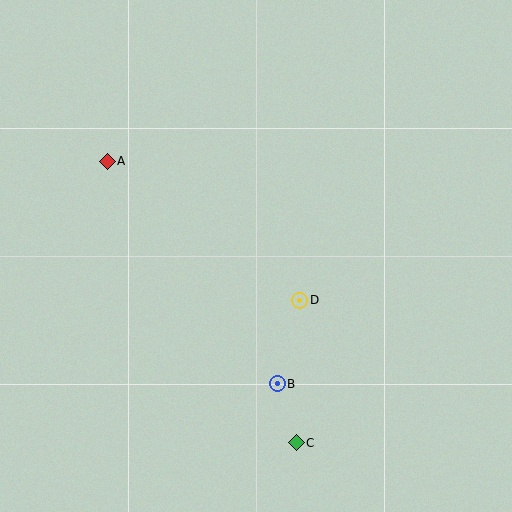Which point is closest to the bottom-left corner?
Point C is closest to the bottom-left corner.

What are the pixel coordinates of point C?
Point C is at (296, 443).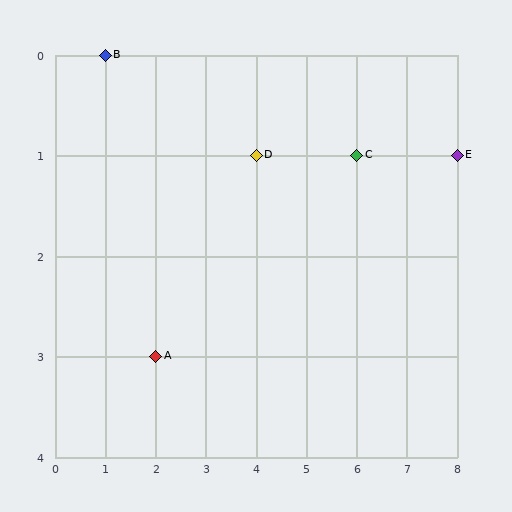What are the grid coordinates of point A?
Point A is at grid coordinates (2, 3).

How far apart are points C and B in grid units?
Points C and B are 5 columns and 1 row apart (about 5.1 grid units diagonally).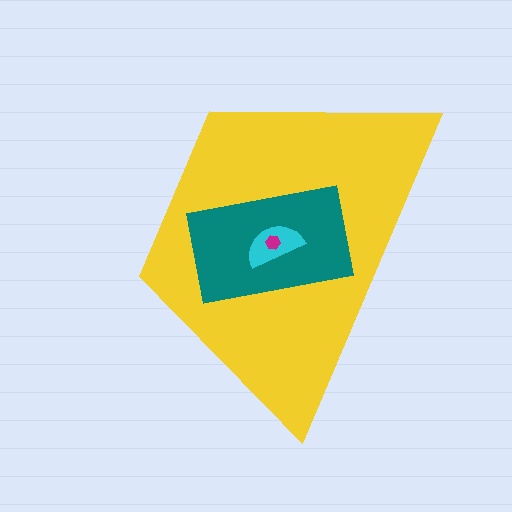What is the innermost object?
The magenta hexagon.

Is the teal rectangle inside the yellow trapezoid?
Yes.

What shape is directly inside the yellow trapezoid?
The teal rectangle.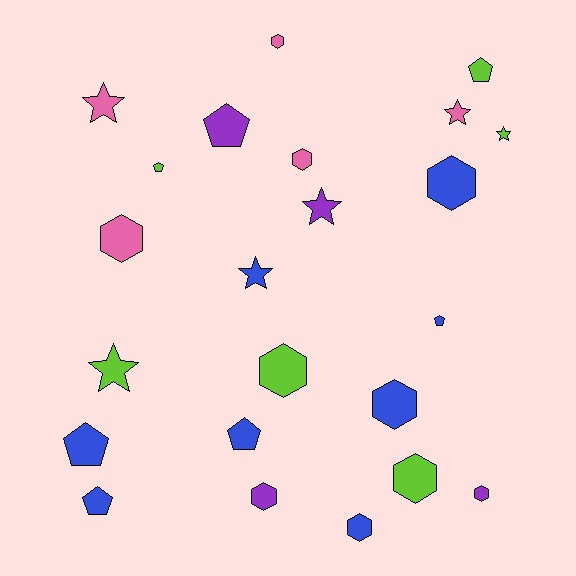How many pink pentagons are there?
There are no pink pentagons.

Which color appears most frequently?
Blue, with 8 objects.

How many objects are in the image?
There are 23 objects.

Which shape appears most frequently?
Hexagon, with 10 objects.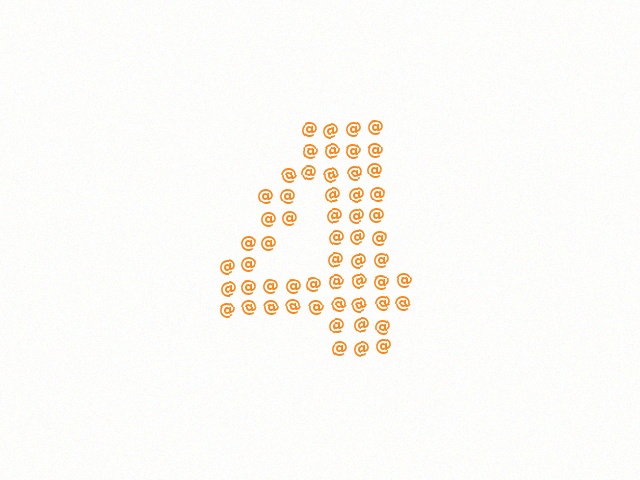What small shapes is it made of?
It is made of small at signs.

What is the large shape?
The large shape is the digit 4.